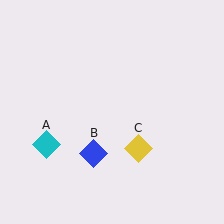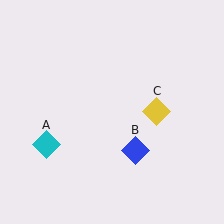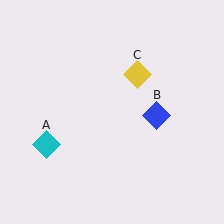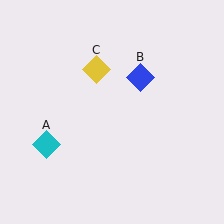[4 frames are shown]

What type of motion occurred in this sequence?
The blue diamond (object B), yellow diamond (object C) rotated counterclockwise around the center of the scene.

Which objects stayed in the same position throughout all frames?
Cyan diamond (object A) remained stationary.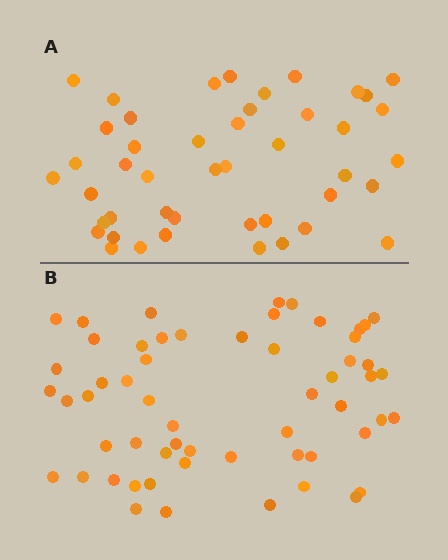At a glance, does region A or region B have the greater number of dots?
Region B (the bottom region) has more dots.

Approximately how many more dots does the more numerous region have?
Region B has roughly 12 or so more dots than region A.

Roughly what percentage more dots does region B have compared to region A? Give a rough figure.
About 25% more.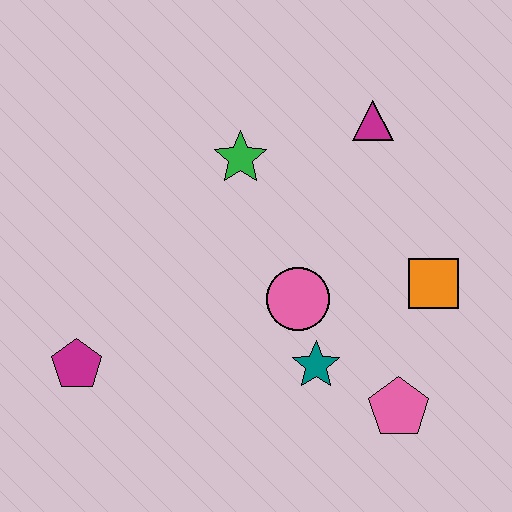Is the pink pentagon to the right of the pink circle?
Yes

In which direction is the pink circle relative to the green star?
The pink circle is below the green star.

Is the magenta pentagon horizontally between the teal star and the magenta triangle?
No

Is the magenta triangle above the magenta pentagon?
Yes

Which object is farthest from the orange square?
The magenta pentagon is farthest from the orange square.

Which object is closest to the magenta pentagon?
The pink circle is closest to the magenta pentagon.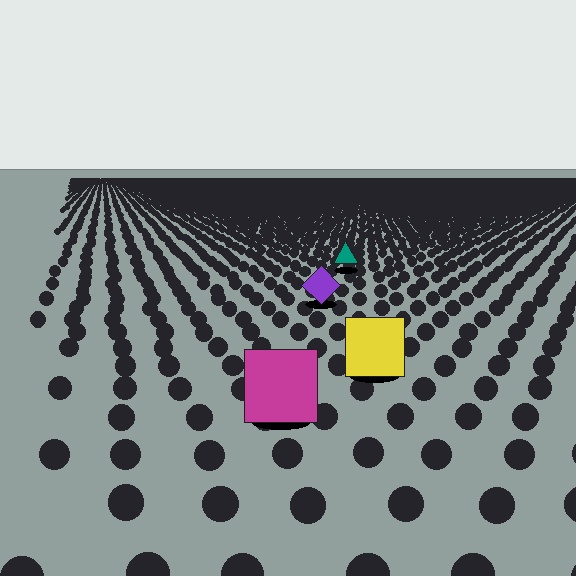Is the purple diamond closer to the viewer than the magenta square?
No. The magenta square is closer — you can tell from the texture gradient: the ground texture is coarser near it.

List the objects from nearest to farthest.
From nearest to farthest: the magenta square, the yellow square, the purple diamond, the teal triangle.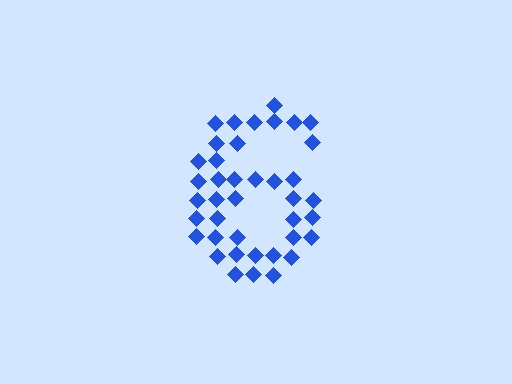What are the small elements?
The small elements are diamonds.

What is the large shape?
The large shape is the digit 6.